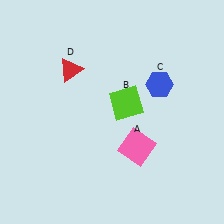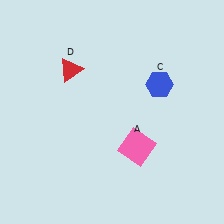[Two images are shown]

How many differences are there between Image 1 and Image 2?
There is 1 difference between the two images.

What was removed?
The lime square (B) was removed in Image 2.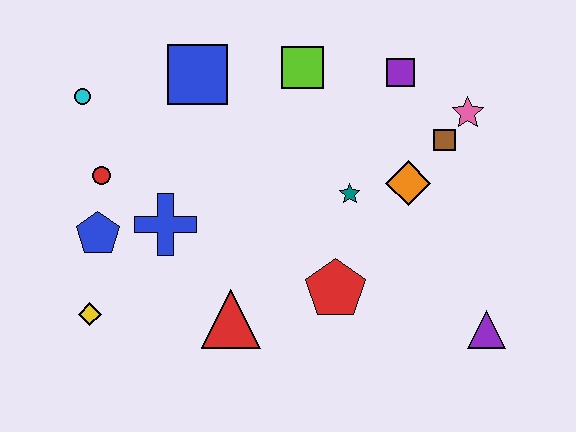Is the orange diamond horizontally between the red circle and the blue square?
No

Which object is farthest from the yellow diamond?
The pink star is farthest from the yellow diamond.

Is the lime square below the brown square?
No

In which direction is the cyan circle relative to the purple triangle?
The cyan circle is to the left of the purple triangle.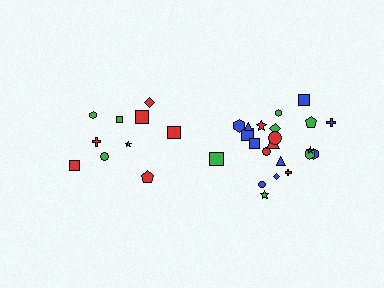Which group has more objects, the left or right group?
The right group.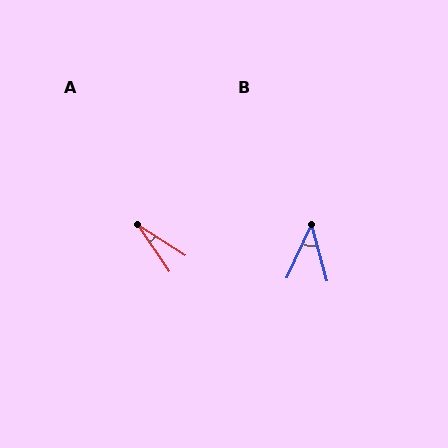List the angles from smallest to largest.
A (24°), B (40°).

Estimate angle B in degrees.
Approximately 40 degrees.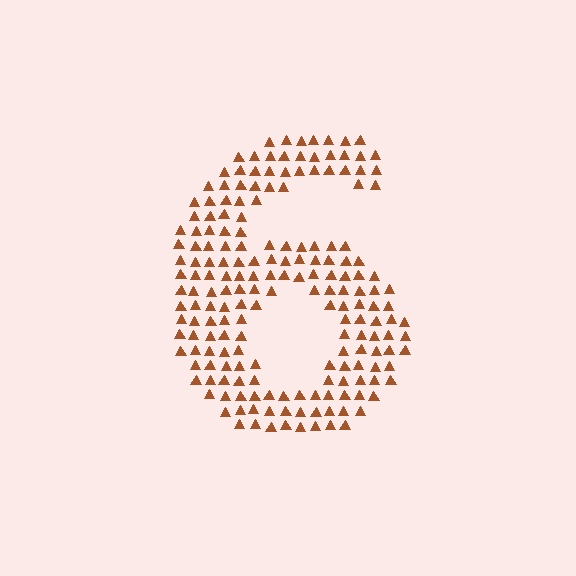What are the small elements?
The small elements are triangles.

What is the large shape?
The large shape is the digit 6.